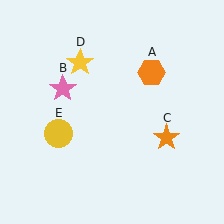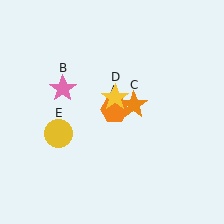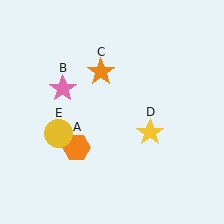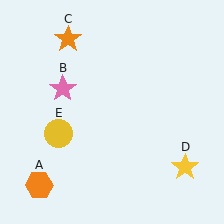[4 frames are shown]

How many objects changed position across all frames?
3 objects changed position: orange hexagon (object A), orange star (object C), yellow star (object D).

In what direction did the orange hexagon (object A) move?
The orange hexagon (object A) moved down and to the left.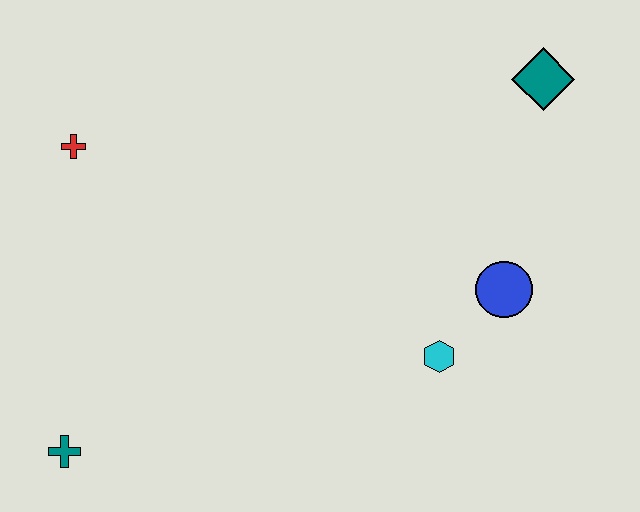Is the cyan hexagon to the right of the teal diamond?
No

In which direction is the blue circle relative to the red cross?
The blue circle is to the right of the red cross.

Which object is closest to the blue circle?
The cyan hexagon is closest to the blue circle.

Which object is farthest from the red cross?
The teal diamond is farthest from the red cross.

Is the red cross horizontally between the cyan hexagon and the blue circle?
No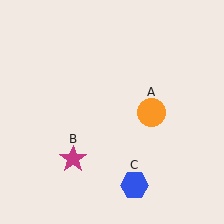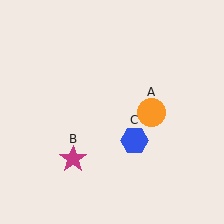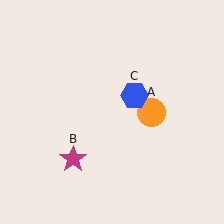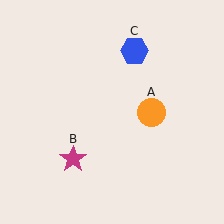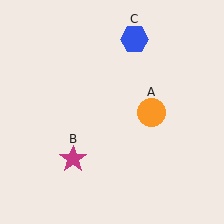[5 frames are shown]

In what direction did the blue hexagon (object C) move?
The blue hexagon (object C) moved up.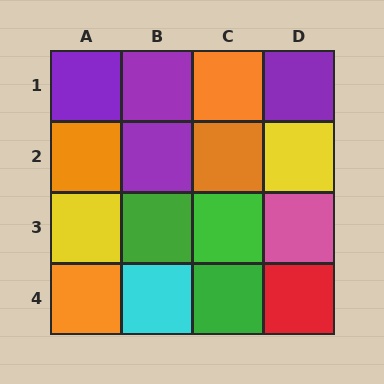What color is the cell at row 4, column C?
Green.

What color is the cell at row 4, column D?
Red.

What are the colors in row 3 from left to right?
Yellow, green, green, pink.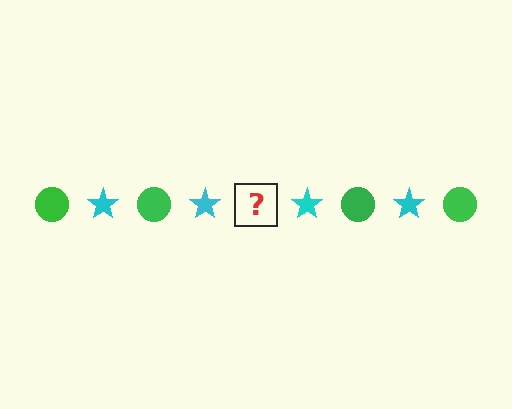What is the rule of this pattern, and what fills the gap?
The rule is that the pattern alternates between green circle and cyan star. The gap should be filled with a green circle.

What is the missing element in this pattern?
The missing element is a green circle.